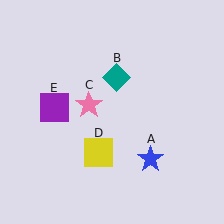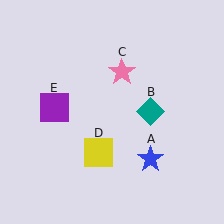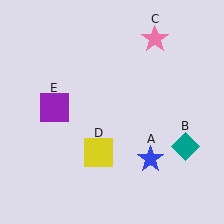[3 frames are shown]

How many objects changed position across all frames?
2 objects changed position: teal diamond (object B), pink star (object C).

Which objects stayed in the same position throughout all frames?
Blue star (object A) and yellow square (object D) and purple square (object E) remained stationary.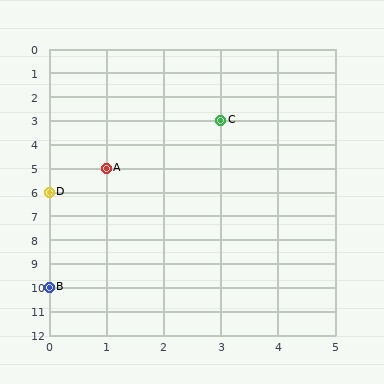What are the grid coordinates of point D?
Point D is at grid coordinates (0, 6).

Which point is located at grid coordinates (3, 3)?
Point C is at (3, 3).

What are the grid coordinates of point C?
Point C is at grid coordinates (3, 3).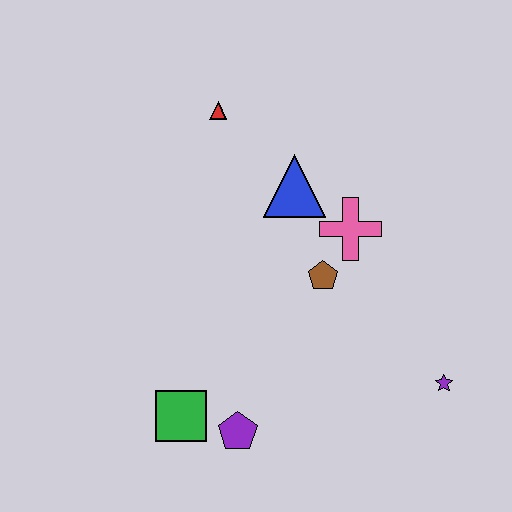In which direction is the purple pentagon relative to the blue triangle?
The purple pentagon is below the blue triangle.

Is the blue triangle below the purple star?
No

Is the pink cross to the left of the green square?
No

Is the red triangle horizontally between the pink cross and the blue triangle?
No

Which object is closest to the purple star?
The brown pentagon is closest to the purple star.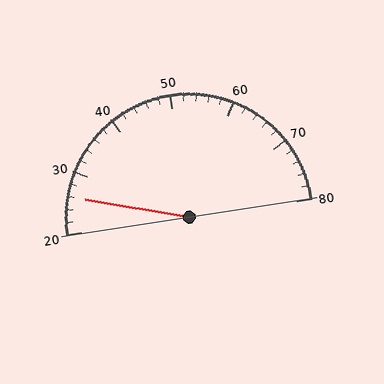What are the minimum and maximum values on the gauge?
The gauge ranges from 20 to 80.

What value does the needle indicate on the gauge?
The needle indicates approximately 26.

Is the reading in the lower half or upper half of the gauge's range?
The reading is in the lower half of the range (20 to 80).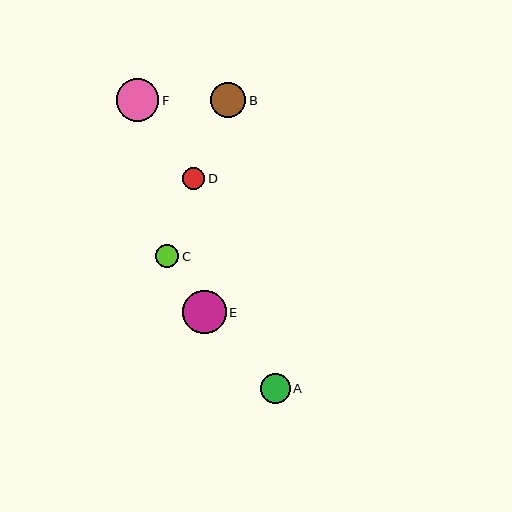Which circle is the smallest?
Circle D is the smallest with a size of approximately 22 pixels.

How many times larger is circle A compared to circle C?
Circle A is approximately 1.3 times the size of circle C.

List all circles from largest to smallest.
From largest to smallest: E, F, B, A, C, D.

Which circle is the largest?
Circle E is the largest with a size of approximately 44 pixels.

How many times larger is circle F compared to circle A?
Circle F is approximately 1.4 times the size of circle A.